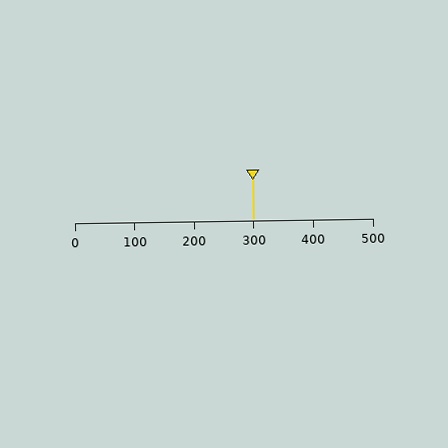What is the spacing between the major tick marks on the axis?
The major ticks are spaced 100 apart.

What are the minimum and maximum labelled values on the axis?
The axis runs from 0 to 500.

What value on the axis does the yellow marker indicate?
The marker indicates approximately 300.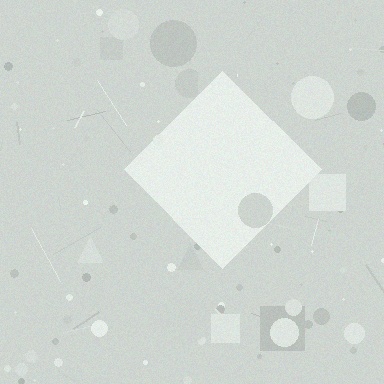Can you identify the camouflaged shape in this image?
The camouflaged shape is a diamond.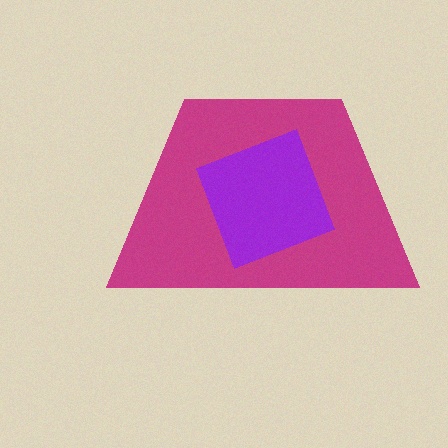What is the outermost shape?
The magenta trapezoid.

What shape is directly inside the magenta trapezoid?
The purple diamond.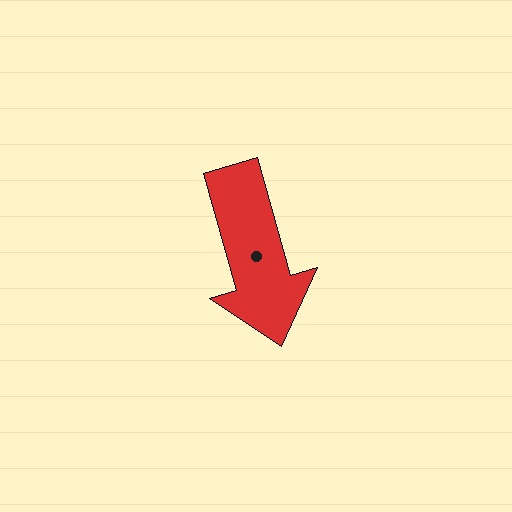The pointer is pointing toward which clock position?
Roughly 5 o'clock.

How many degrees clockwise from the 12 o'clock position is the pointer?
Approximately 164 degrees.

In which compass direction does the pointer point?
South.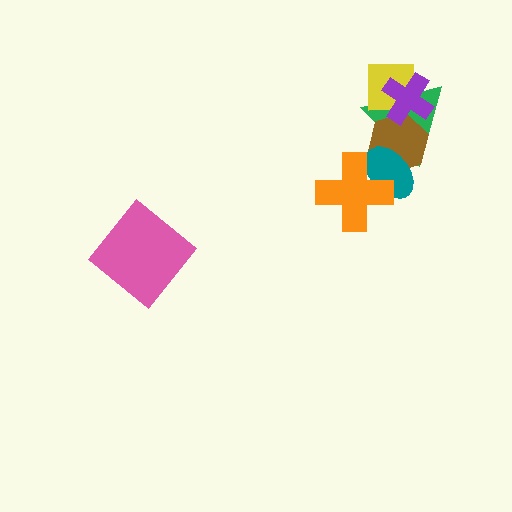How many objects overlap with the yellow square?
3 objects overlap with the yellow square.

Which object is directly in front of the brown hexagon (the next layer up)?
The yellow square is directly in front of the brown hexagon.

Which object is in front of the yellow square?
The purple cross is in front of the yellow square.